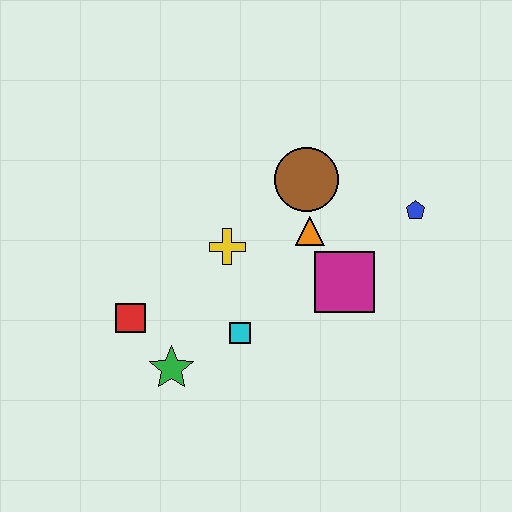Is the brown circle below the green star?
No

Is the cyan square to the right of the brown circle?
No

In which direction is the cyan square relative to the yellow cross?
The cyan square is below the yellow cross.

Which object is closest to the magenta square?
The orange triangle is closest to the magenta square.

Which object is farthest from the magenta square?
The red square is farthest from the magenta square.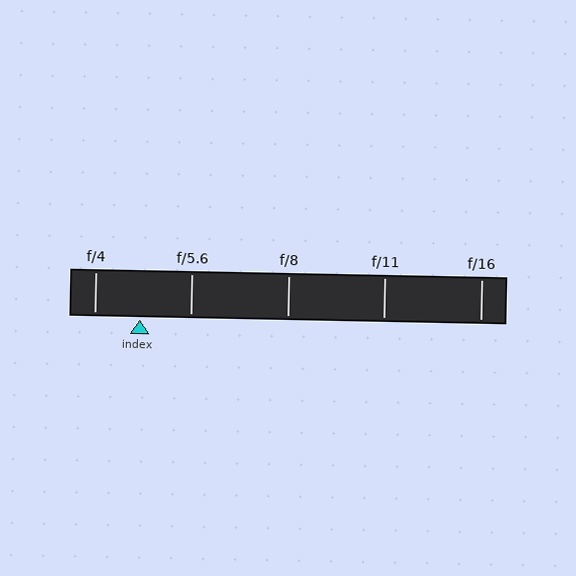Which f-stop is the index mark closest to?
The index mark is closest to f/4.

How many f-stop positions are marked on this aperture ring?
There are 5 f-stop positions marked.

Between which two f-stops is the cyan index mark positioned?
The index mark is between f/4 and f/5.6.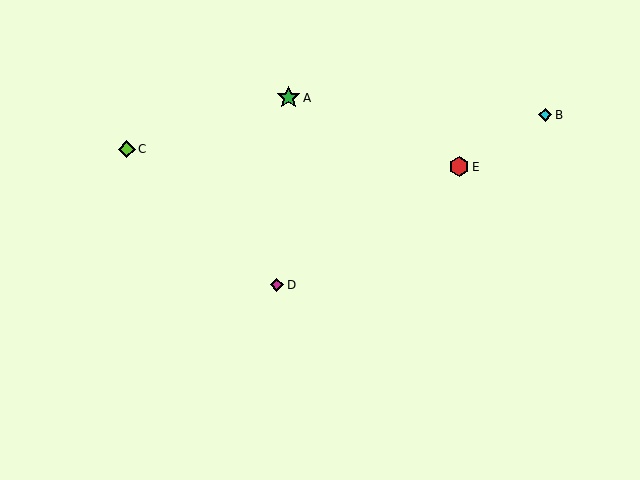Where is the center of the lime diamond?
The center of the lime diamond is at (127, 149).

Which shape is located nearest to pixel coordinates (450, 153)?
The red hexagon (labeled E) at (459, 167) is nearest to that location.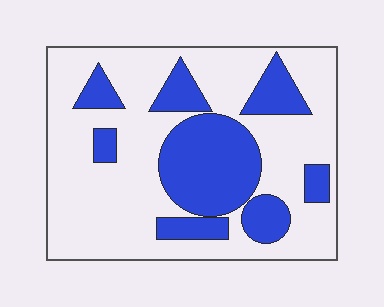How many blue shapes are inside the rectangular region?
8.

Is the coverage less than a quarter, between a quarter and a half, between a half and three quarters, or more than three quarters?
Between a quarter and a half.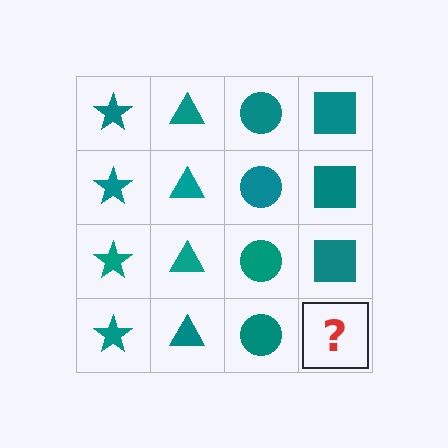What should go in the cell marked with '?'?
The missing cell should contain a teal square.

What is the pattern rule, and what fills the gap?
The rule is that each column has a consistent shape. The gap should be filled with a teal square.